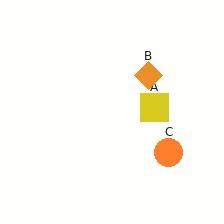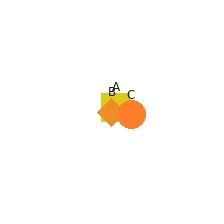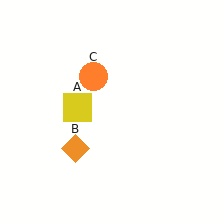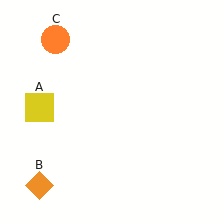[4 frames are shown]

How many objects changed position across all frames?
3 objects changed position: yellow square (object A), orange diamond (object B), orange circle (object C).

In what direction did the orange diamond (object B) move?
The orange diamond (object B) moved down and to the left.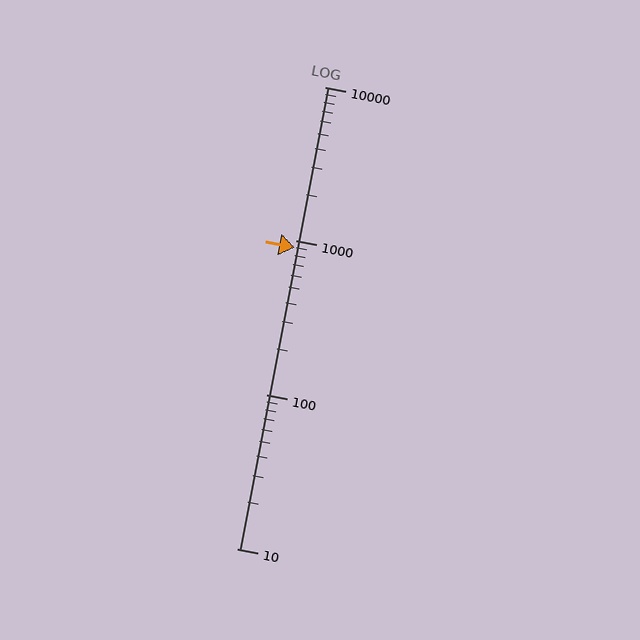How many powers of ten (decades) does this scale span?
The scale spans 3 decades, from 10 to 10000.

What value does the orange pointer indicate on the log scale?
The pointer indicates approximately 900.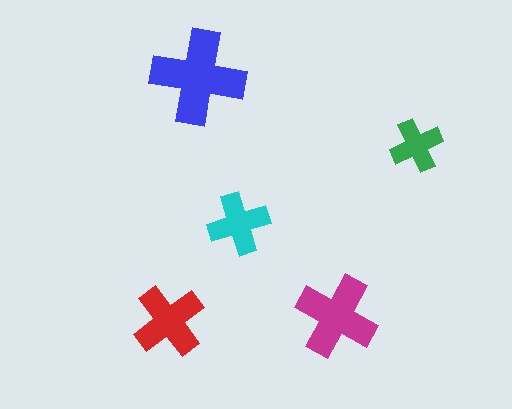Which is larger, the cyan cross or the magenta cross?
The magenta one.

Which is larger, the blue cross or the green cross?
The blue one.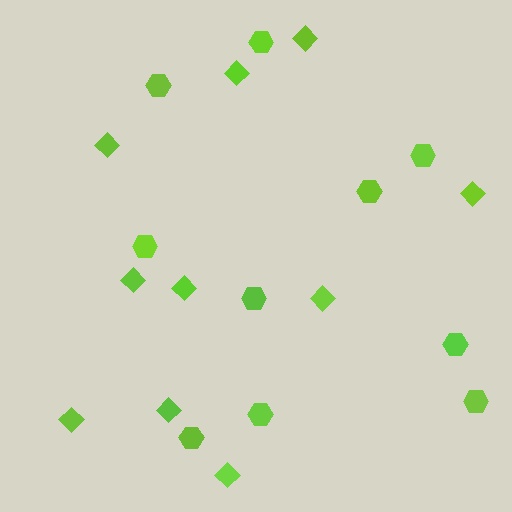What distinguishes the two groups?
There are 2 groups: one group of diamonds (10) and one group of hexagons (10).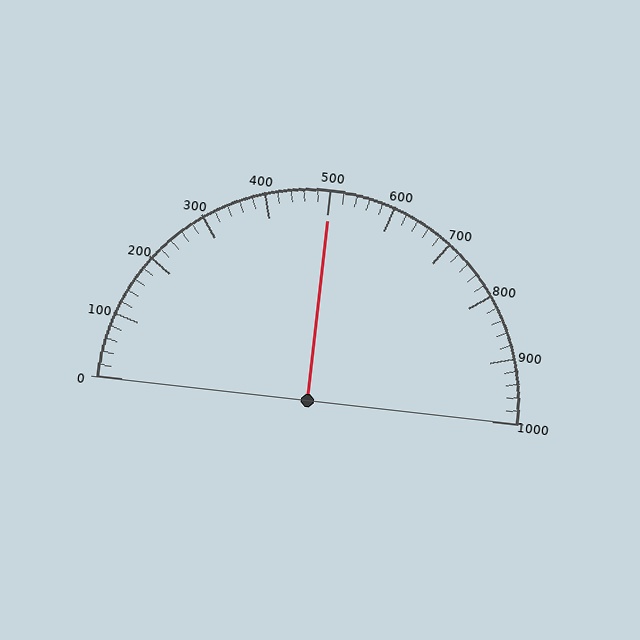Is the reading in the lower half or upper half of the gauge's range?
The reading is in the upper half of the range (0 to 1000).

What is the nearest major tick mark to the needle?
The nearest major tick mark is 500.